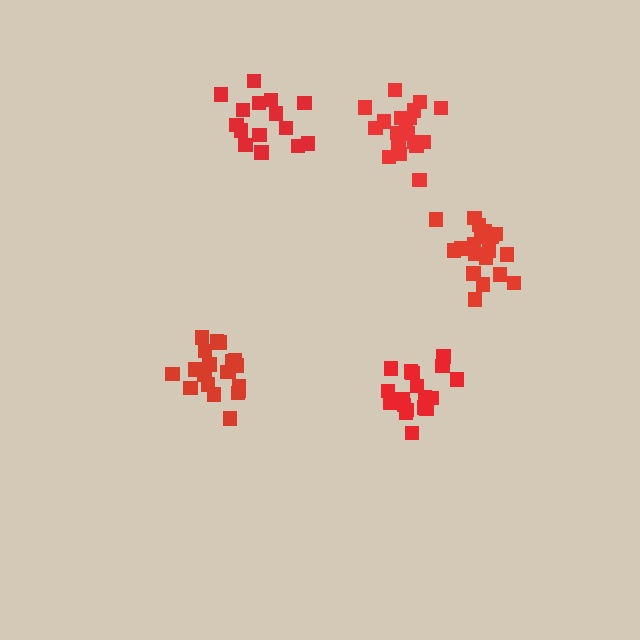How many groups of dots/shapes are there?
There are 5 groups.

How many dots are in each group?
Group 1: 20 dots, Group 2: 18 dots, Group 3: 15 dots, Group 4: 19 dots, Group 5: 19 dots (91 total).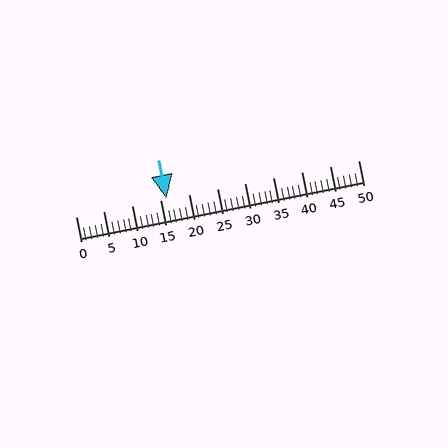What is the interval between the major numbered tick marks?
The major tick marks are spaced 5 units apart.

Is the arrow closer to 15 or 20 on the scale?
The arrow is closer to 15.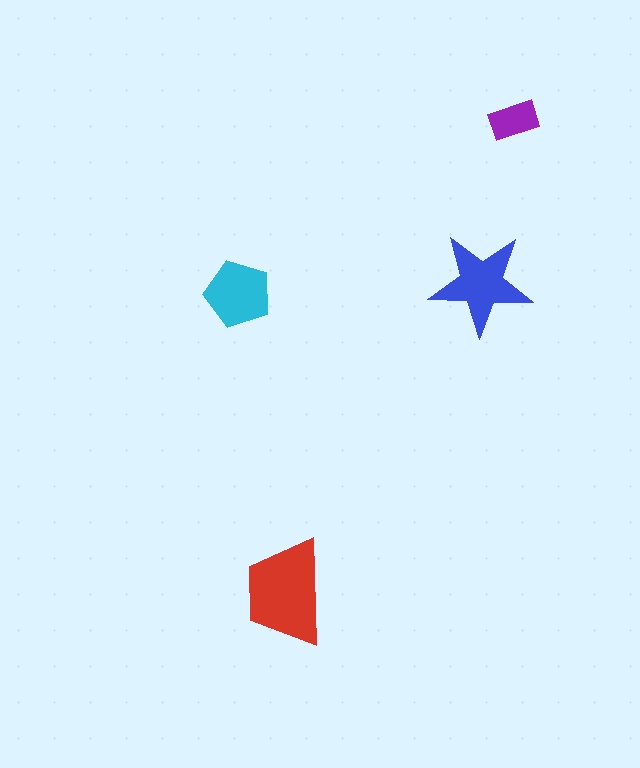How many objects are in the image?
There are 4 objects in the image.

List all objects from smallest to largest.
The purple rectangle, the cyan pentagon, the blue star, the red trapezoid.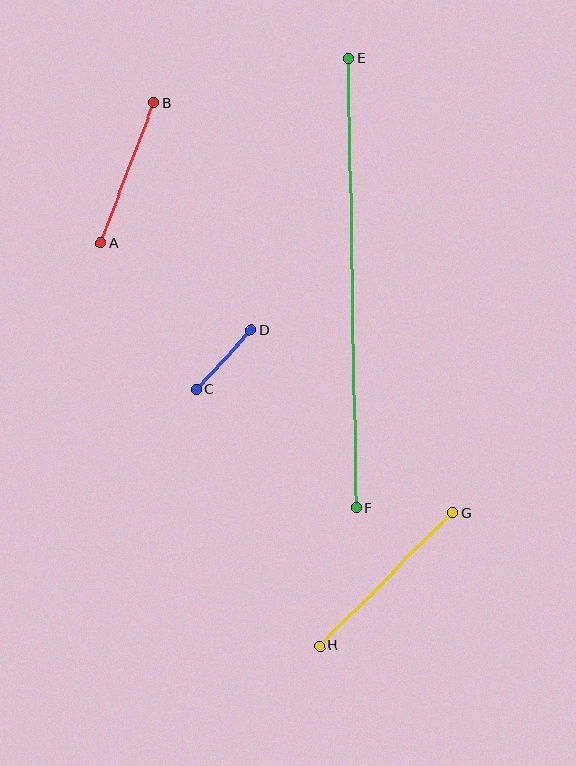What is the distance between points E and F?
The distance is approximately 449 pixels.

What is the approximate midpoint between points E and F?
The midpoint is at approximately (352, 283) pixels.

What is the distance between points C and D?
The distance is approximately 81 pixels.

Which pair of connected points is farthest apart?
Points E and F are farthest apart.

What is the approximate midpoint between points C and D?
The midpoint is at approximately (224, 360) pixels.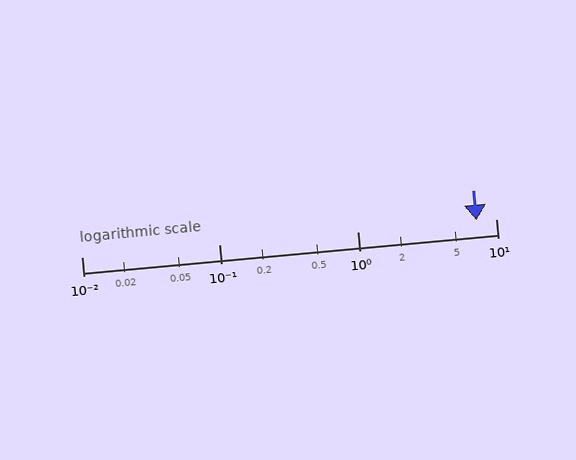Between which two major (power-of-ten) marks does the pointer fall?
The pointer is between 1 and 10.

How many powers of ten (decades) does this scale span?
The scale spans 3 decades, from 0.01 to 10.